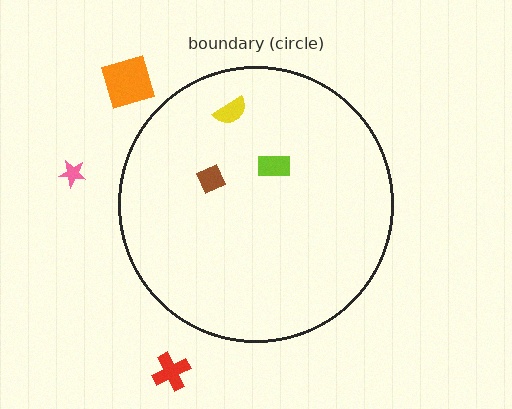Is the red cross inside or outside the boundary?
Outside.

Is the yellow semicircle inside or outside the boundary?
Inside.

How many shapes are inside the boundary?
3 inside, 3 outside.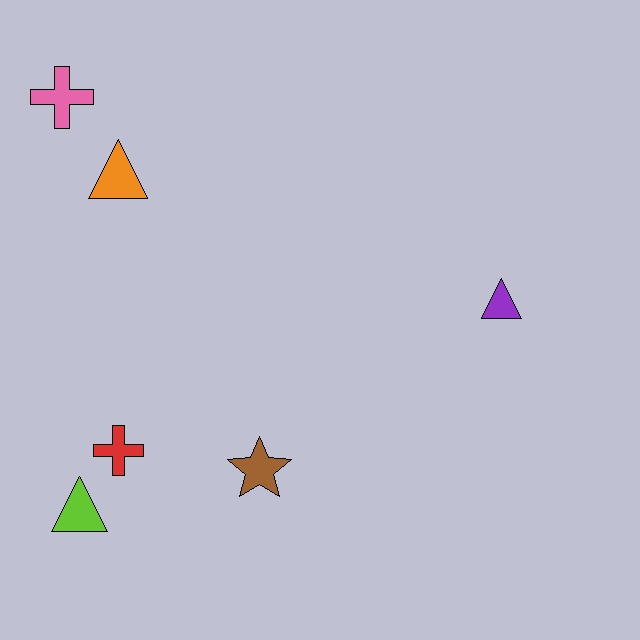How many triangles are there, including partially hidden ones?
There are 3 triangles.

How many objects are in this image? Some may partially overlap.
There are 6 objects.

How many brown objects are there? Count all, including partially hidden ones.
There is 1 brown object.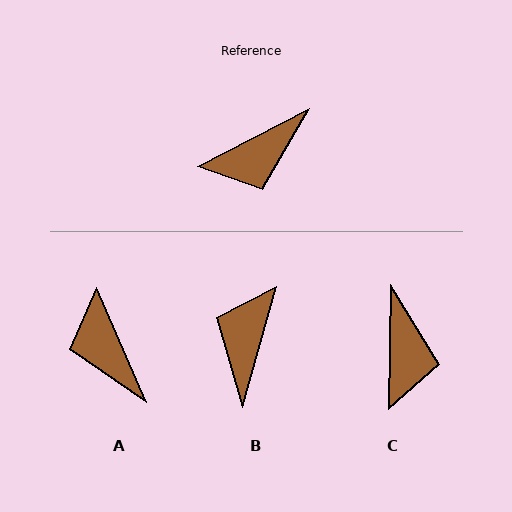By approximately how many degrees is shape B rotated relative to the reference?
Approximately 133 degrees clockwise.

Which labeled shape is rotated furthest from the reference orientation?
B, about 133 degrees away.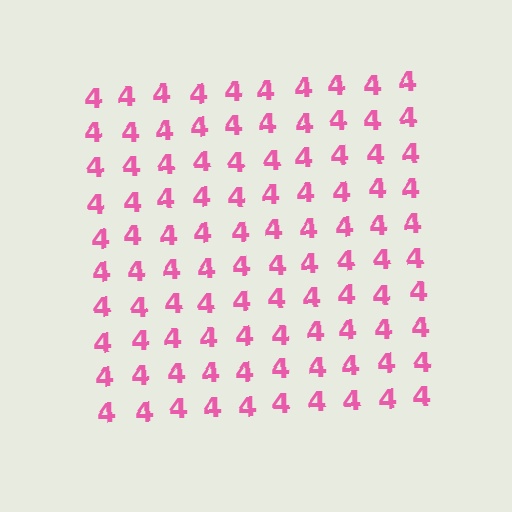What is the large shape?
The large shape is a square.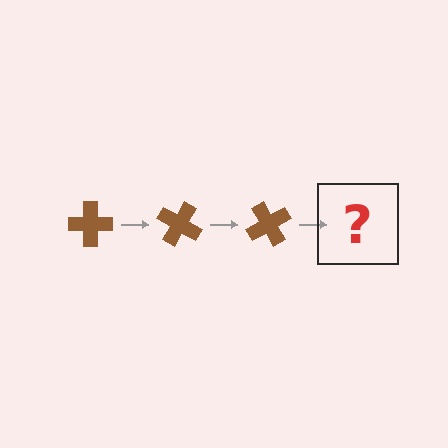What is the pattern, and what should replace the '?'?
The pattern is that the cross rotates 30 degrees each step. The '?' should be a brown cross rotated 90 degrees.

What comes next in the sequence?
The next element should be a brown cross rotated 90 degrees.